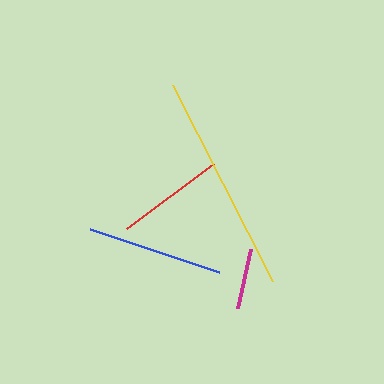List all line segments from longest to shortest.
From longest to shortest: yellow, blue, red, magenta.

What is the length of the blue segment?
The blue segment is approximately 136 pixels long.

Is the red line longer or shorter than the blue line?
The blue line is longer than the red line.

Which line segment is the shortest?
The magenta line is the shortest at approximately 61 pixels.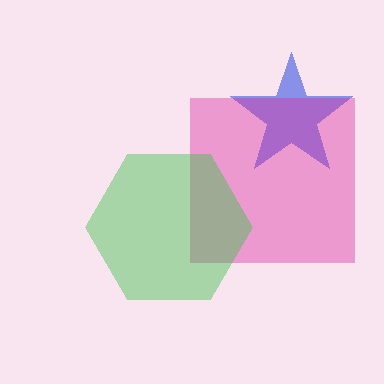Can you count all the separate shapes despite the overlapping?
Yes, there are 3 separate shapes.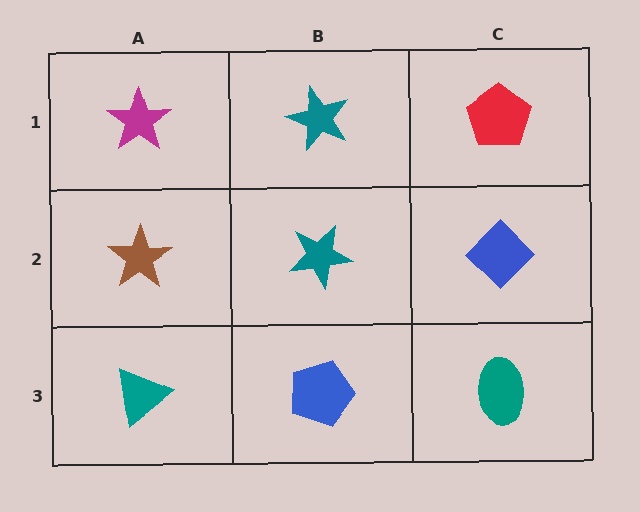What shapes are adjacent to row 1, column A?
A brown star (row 2, column A), a teal star (row 1, column B).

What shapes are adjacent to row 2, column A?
A magenta star (row 1, column A), a teal triangle (row 3, column A), a teal star (row 2, column B).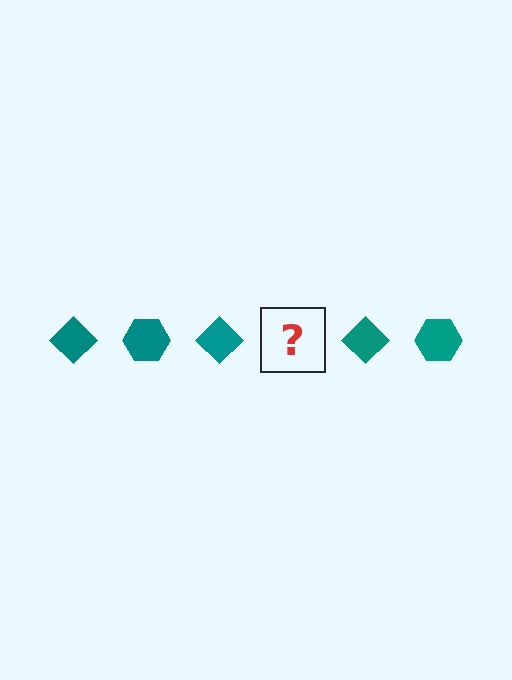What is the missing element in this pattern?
The missing element is a teal hexagon.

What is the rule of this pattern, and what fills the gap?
The rule is that the pattern cycles through diamond, hexagon shapes in teal. The gap should be filled with a teal hexagon.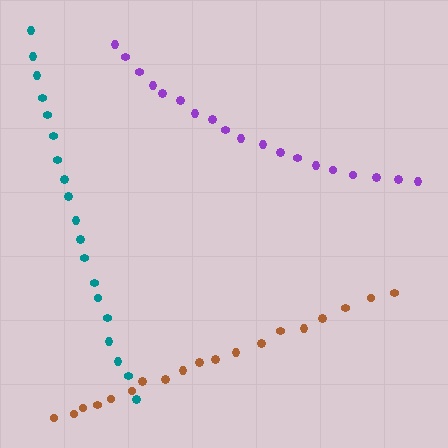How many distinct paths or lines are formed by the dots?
There are 3 distinct paths.